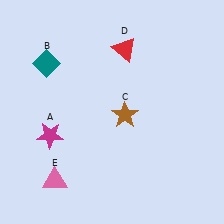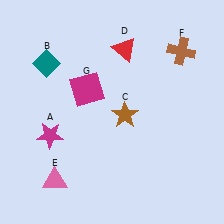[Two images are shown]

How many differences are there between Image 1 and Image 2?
There are 2 differences between the two images.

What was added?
A brown cross (F), a magenta square (G) were added in Image 2.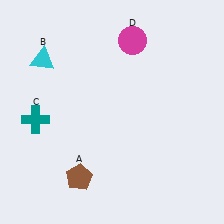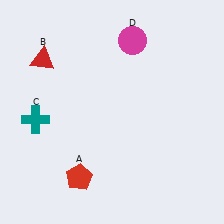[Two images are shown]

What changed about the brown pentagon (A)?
In Image 1, A is brown. In Image 2, it changed to red.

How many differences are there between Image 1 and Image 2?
There are 2 differences between the two images.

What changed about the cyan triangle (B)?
In Image 1, B is cyan. In Image 2, it changed to red.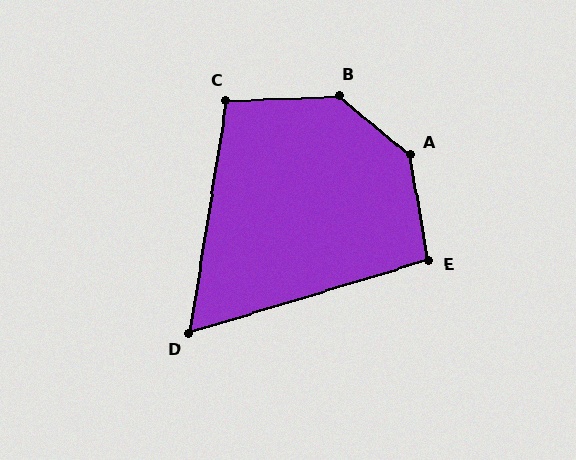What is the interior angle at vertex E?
Approximately 97 degrees (obtuse).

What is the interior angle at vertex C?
Approximately 101 degrees (obtuse).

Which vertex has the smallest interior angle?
D, at approximately 64 degrees.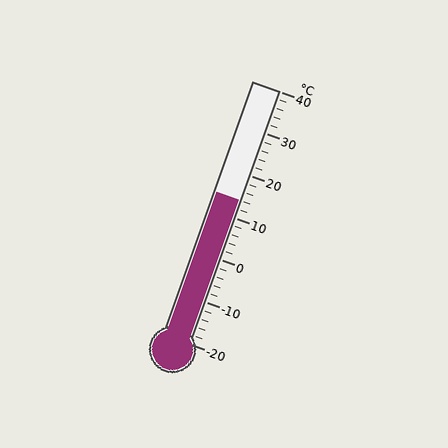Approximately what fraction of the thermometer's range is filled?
The thermometer is filled to approximately 55% of its range.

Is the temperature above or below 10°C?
The temperature is above 10°C.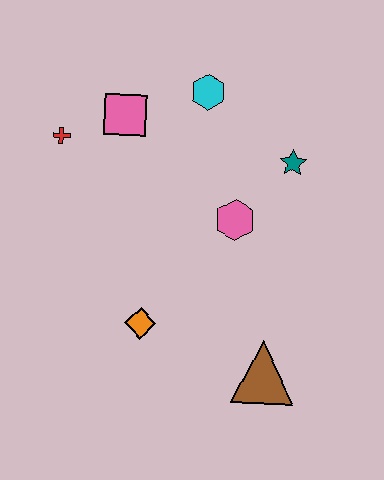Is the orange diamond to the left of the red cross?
No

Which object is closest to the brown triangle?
The orange diamond is closest to the brown triangle.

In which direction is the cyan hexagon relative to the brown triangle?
The cyan hexagon is above the brown triangle.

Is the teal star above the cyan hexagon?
No